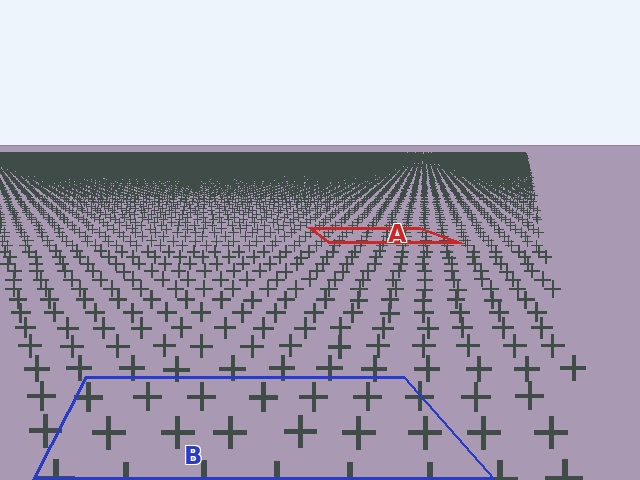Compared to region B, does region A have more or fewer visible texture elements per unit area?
Region A has more texture elements per unit area — they are packed more densely because it is farther away.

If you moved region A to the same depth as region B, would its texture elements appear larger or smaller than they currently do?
They would appear larger. At a closer depth, the same texture elements are projected at a bigger on-screen size.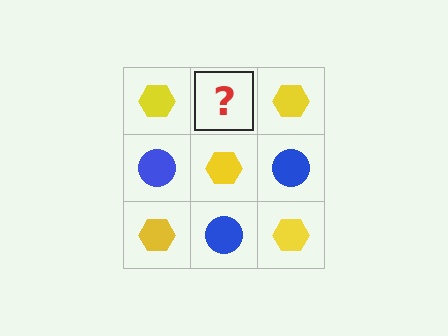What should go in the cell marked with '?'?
The missing cell should contain a blue circle.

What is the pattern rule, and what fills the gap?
The rule is that it alternates yellow hexagon and blue circle in a checkerboard pattern. The gap should be filled with a blue circle.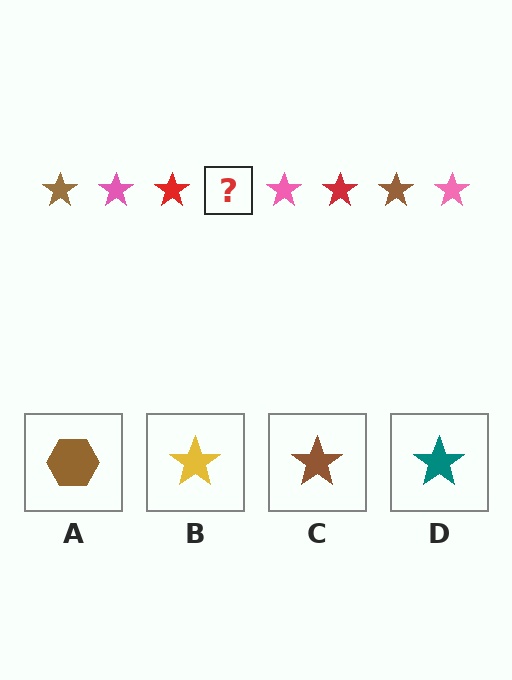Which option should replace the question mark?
Option C.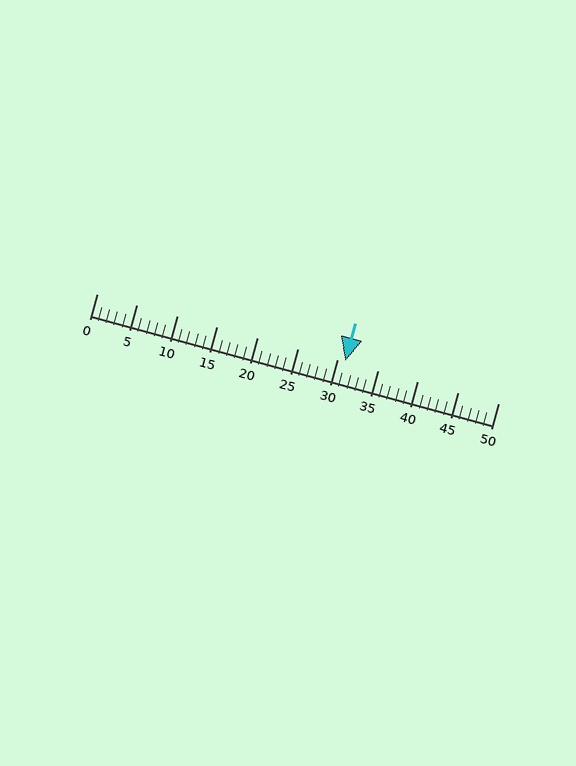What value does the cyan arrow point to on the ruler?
The cyan arrow points to approximately 31.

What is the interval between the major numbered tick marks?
The major tick marks are spaced 5 units apart.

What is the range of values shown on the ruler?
The ruler shows values from 0 to 50.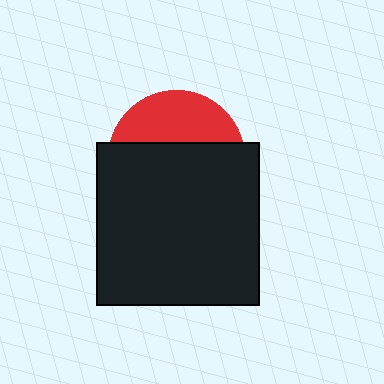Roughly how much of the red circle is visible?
A small part of it is visible (roughly 34%).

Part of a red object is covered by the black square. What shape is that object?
It is a circle.